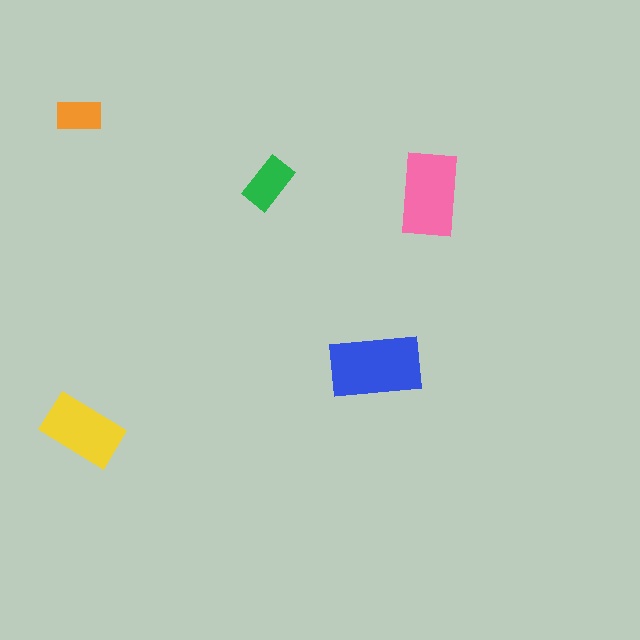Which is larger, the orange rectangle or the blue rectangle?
The blue one.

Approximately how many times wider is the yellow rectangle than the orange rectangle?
About 1.5 times wider.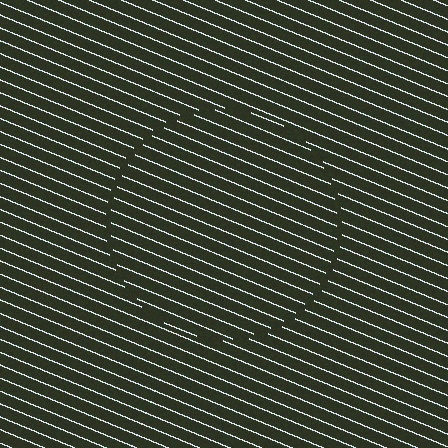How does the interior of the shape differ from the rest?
The interior of the shape contains the same grating, shifted by half a period — the contour is defined by the phase discontinuity where line-ends from the inner and outer gratings abut.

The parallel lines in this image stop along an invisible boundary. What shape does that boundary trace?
An illusory circle. The interior of the shape contains the same grating, shifted by half a period — the contour is defined by the phase discontinuity where line-ends from the inner and outer gratings abut.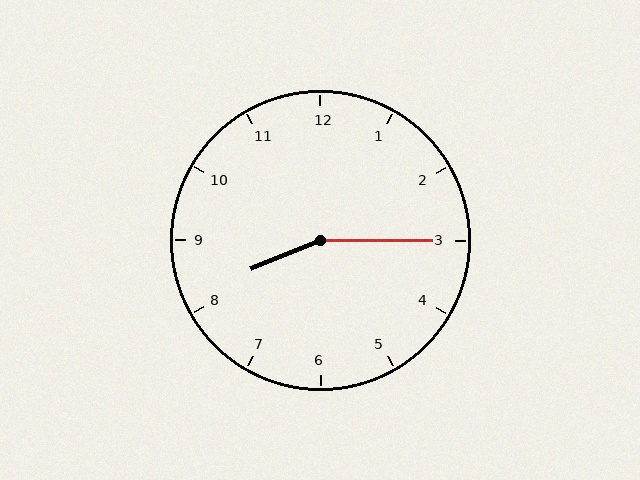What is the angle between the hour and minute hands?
Approximately 158 degrees.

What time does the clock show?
8:15.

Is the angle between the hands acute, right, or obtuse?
It is obtuse.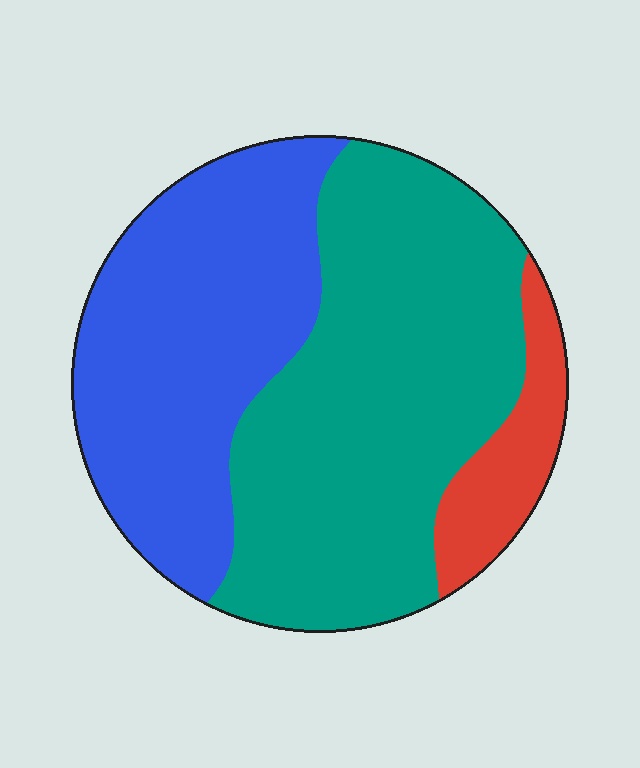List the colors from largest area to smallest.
From largest to smallest: teal, blue, red.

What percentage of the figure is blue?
Blue covers 39% of the figure.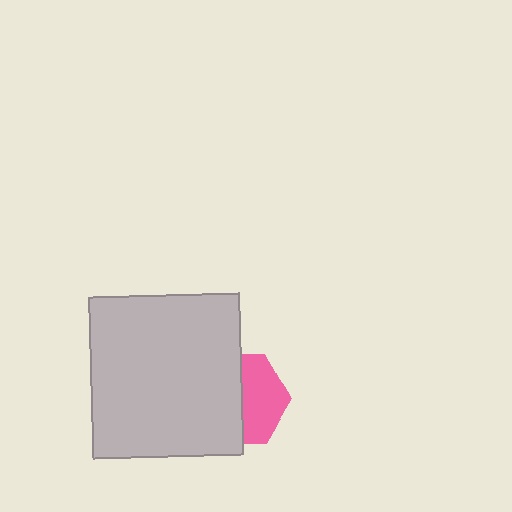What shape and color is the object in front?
The object in front is a light gray rectangle.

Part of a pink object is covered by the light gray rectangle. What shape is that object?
It is a hexagon.